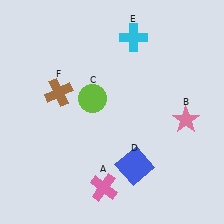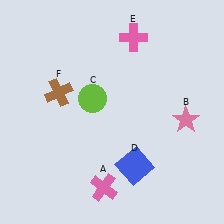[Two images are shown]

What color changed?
The cross (E) changed from cyan in Image 1 to pink in Image 2.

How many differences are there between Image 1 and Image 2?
There is 1 difference between the two images.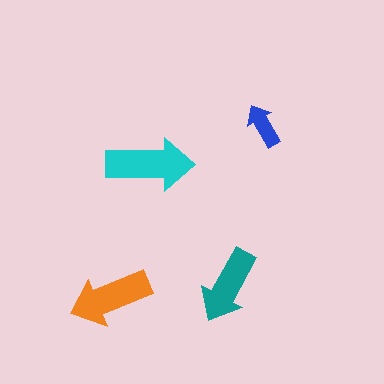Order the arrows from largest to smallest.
the cyan one, the orange one, the teal one, the blue one.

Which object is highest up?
The blue arrow is topmost.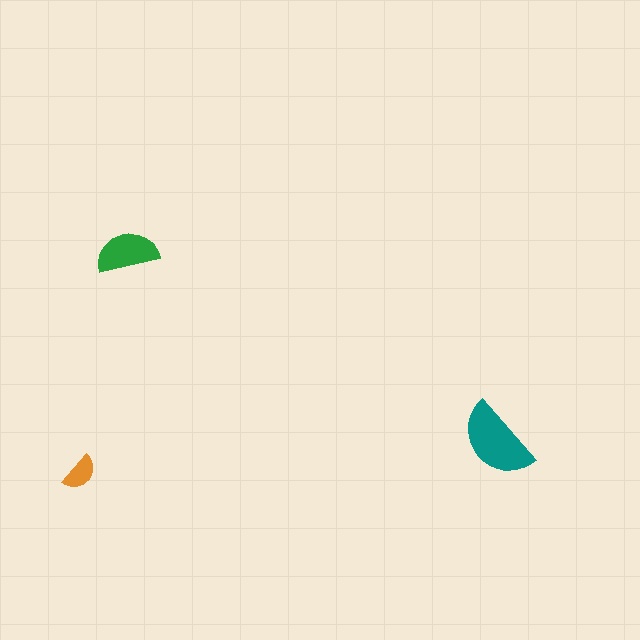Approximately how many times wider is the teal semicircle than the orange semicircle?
About 2 times wider.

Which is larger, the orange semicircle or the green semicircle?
The green one.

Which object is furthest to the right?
The teal semicircle is rightmost.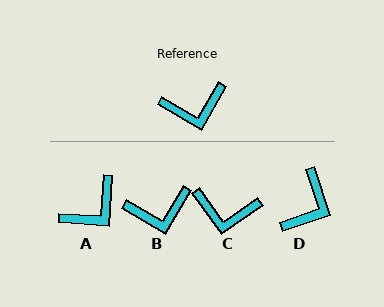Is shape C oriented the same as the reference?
No, it is off by about 24 degrees.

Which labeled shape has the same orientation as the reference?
B.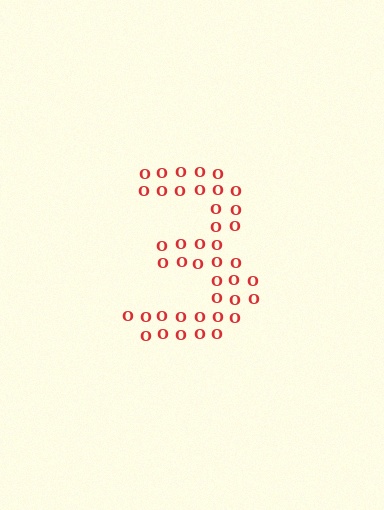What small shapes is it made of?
It is made of small letter O's.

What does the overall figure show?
The overall figure shows the digit 3.